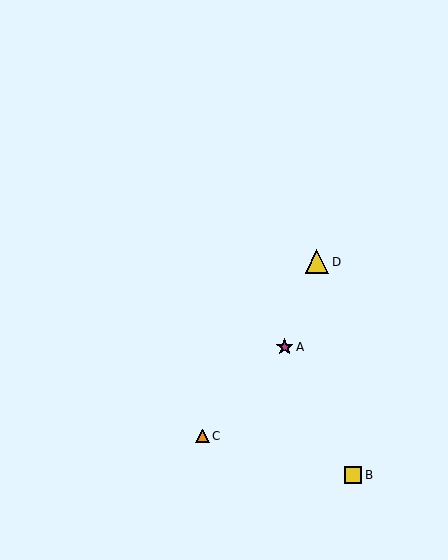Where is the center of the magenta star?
The center of the magenta star is at (285, 347).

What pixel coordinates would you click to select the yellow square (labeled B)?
Click at (353, 475) to select the yellow square B.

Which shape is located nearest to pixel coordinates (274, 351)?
The magenta star (labeled A) at (285, 347) is nearest to that location.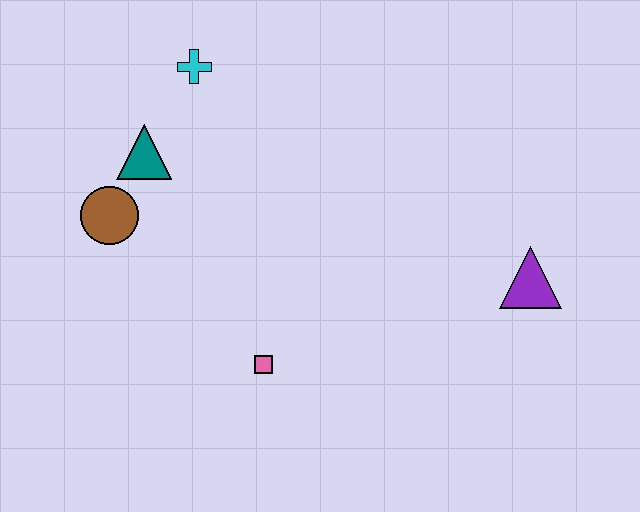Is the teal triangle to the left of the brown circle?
No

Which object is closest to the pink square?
The brown circle is closest to the pink square.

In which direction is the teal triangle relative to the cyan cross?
The teal triangle is below the cyan cross.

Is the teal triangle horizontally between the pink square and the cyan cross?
No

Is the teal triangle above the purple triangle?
Yes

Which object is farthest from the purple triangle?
The brown circle is farthest from the purple triangle.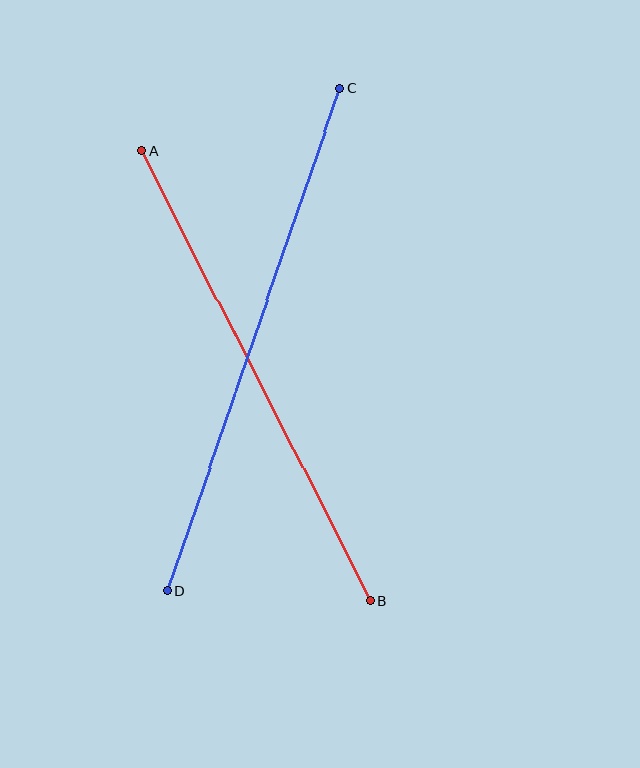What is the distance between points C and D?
The distance is approximately 531 pixels.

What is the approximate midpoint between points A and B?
The midpoint is at approximately (256, 376) pixels.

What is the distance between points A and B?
The distance is approximately 505 pixels.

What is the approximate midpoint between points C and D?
The midpoint is at approximately (254, 339) pixels.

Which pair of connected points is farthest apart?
Points C and D are farthest apart.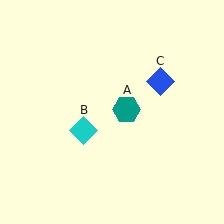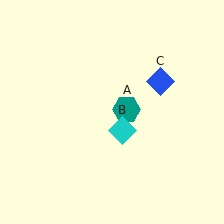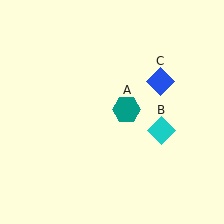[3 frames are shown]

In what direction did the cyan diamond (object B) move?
The cyan diamond (object B) moved right.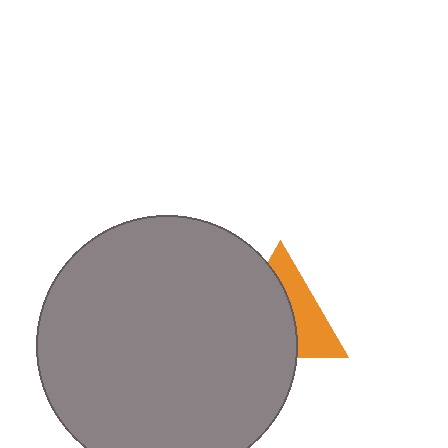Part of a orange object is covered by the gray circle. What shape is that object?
It is a triangle.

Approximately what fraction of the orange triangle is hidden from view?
Roughly 59% of the orange triangle is hidden behind the gray circle.